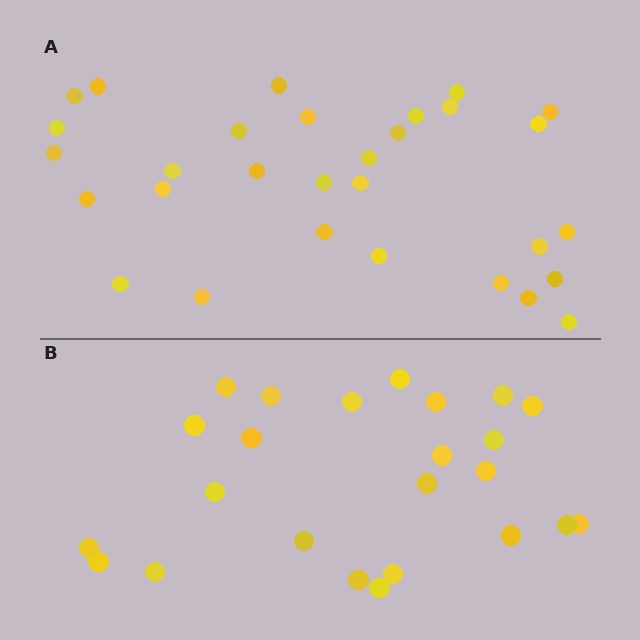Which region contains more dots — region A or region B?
Region A (the top region) has more dots.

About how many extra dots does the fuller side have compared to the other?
Region A has about 6 more dots than region B.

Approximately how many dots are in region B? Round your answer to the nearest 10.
About 20 dots. (The exact count is 24, which rounds to 20.)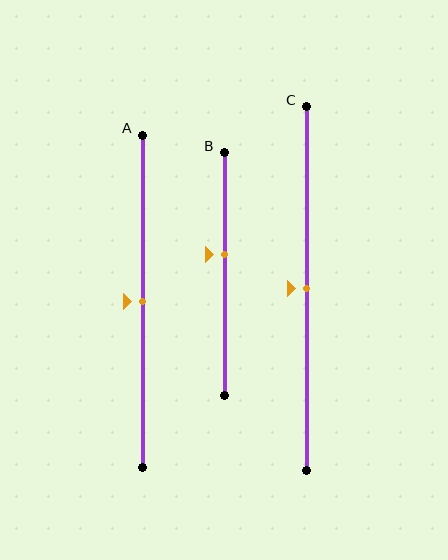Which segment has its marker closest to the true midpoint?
Segment A has its marker closest to the true midpoint.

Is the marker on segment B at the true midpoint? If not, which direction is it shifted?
No, the marker on segment B is shifted upward by about 8% of the segment length.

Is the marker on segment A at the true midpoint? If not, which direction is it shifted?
Yes, the marker on segment A is at the true midpoint.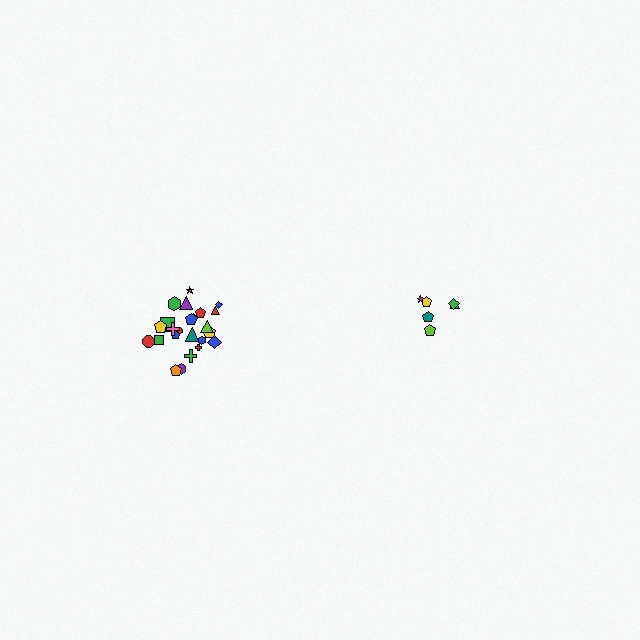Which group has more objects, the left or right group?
The left group.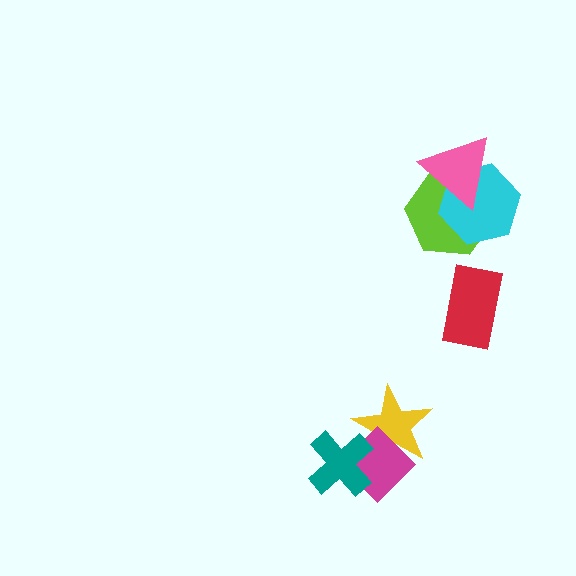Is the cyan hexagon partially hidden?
Yes, it is partially covered by another shape.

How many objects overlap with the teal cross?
2 objects overlap with the teal cross.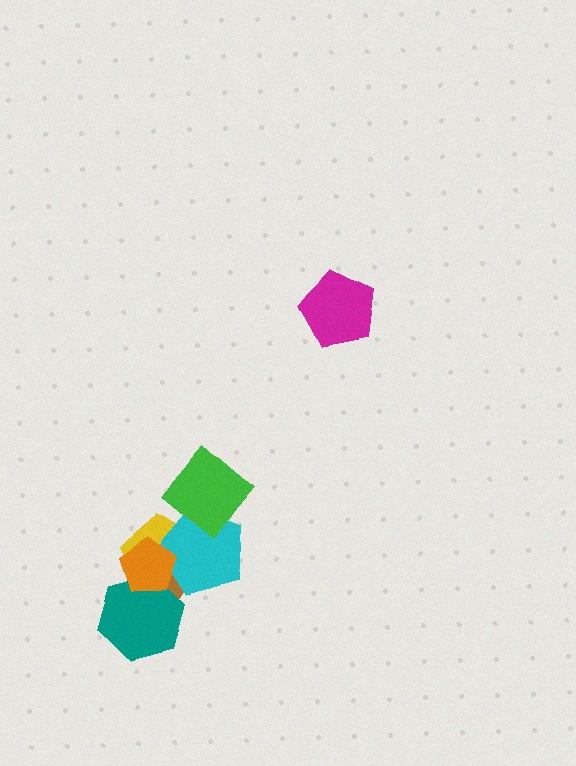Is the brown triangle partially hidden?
Yes, it is partially covered by another shape.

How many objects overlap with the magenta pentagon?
0 objects overlap with the magenta pentagon.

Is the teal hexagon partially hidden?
Yes, it is partially covered by another shape.